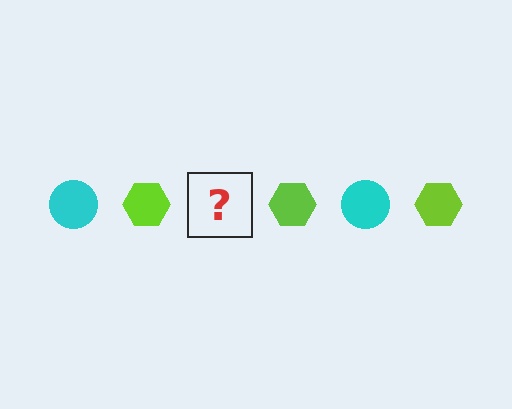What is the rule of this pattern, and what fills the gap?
The rule is that the pattern alternates between cyan circle and lime hexagon. The gap should be filled with a cyan circle.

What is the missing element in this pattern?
The missing element is a cyan circle.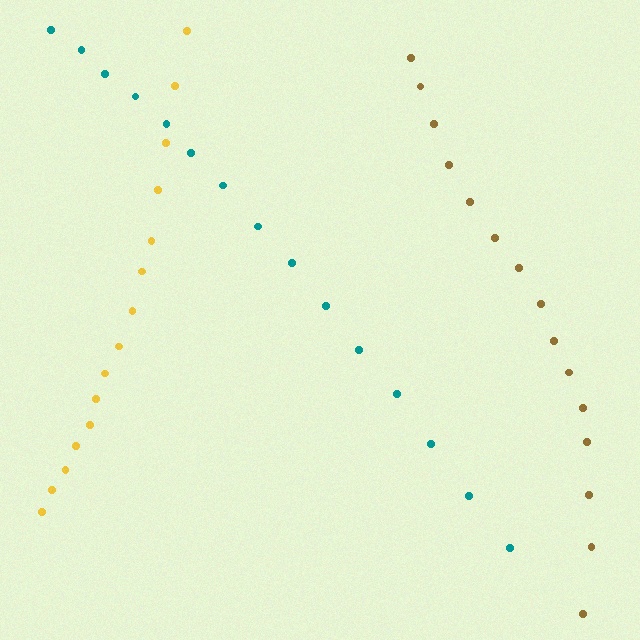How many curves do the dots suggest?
There are 3 distinct paths.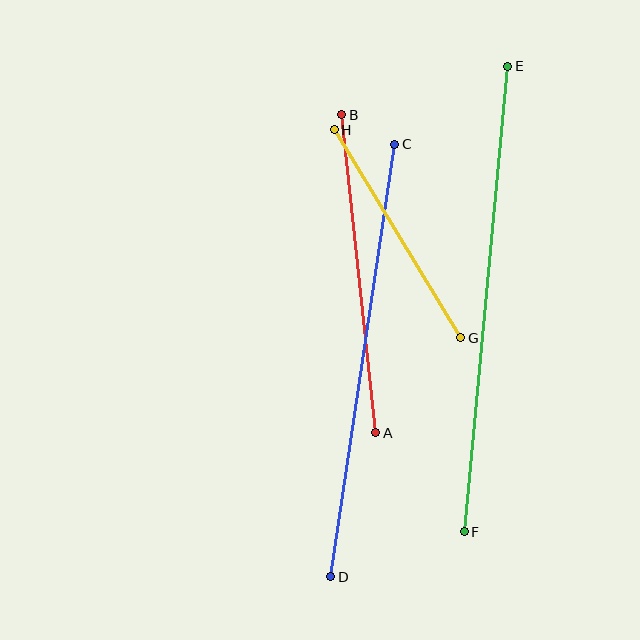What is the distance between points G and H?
The distance is approximately 243 pixels.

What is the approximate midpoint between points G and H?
The midpoint is at approximately (398, 234) pixels.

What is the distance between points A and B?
The distance is approximately 320 pixels.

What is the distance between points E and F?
The distance is approximately 467 pixels.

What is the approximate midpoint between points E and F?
The midpoint is at approximately (486, 299) pixels.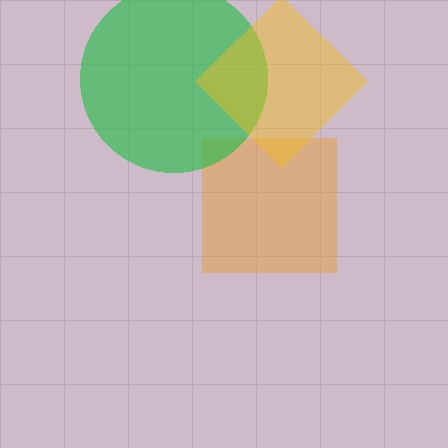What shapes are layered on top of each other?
The layered shapes are: an orange square, a green circle, a yellow diamond.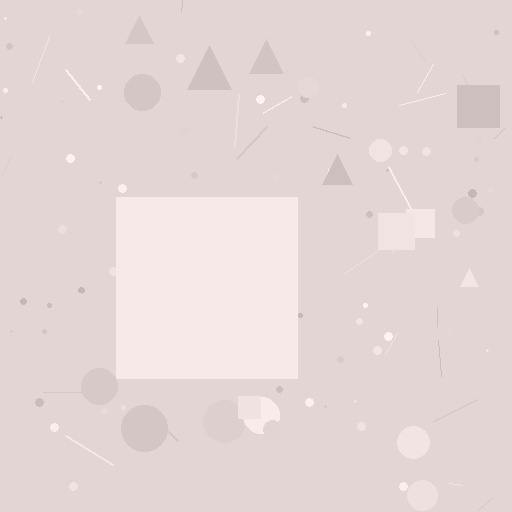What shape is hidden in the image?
A square is hidden in the image.